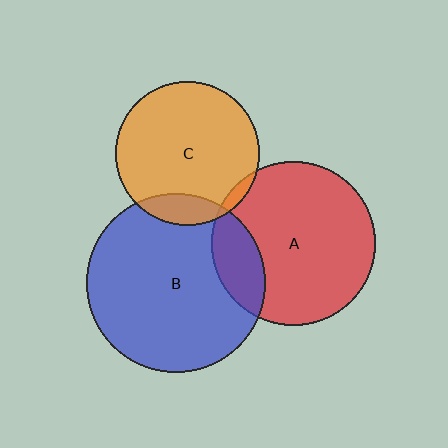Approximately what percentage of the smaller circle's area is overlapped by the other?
Approximately 10%.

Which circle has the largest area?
Circle B (blue).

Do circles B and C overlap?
Yes.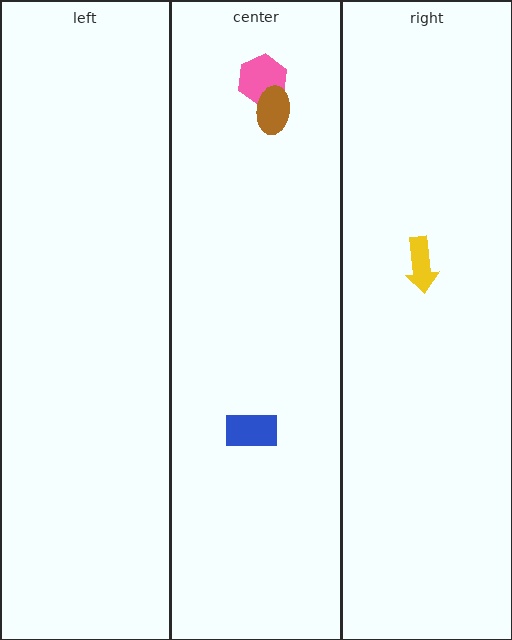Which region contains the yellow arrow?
The right region.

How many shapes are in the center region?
3.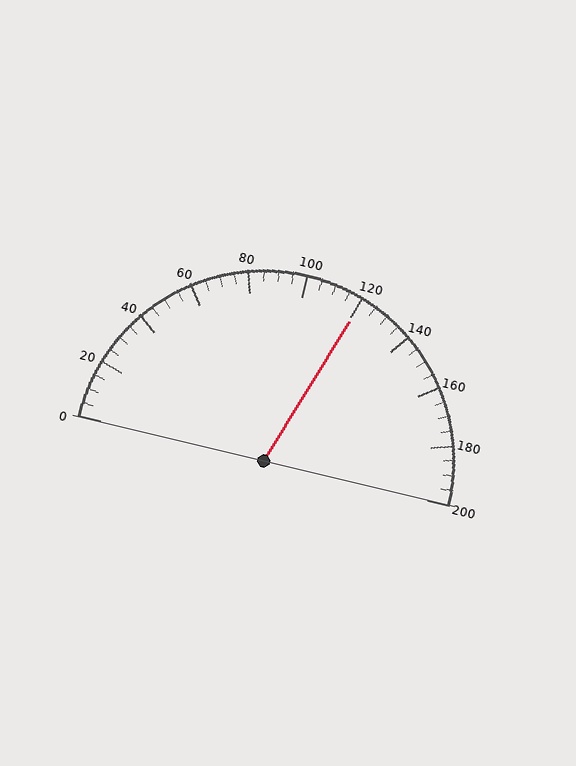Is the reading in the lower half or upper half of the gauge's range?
The reading is in the upper half of the range (0 to 200).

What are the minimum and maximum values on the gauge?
The gauge ranges from 0 to 200.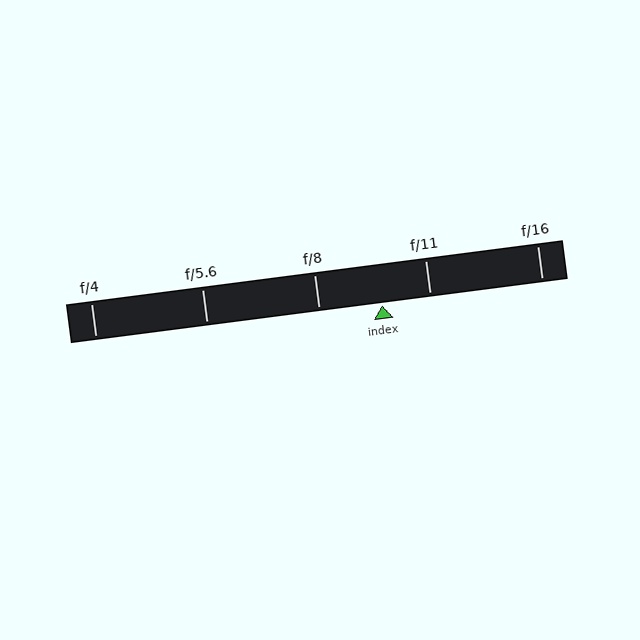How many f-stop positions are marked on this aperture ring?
There are 5 f-stop positions marked.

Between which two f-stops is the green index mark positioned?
The index mark is between f/8 and f/11.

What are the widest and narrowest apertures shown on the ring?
The widest aperture shown is f/4 and the narrowest is f/16.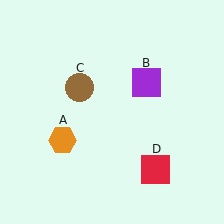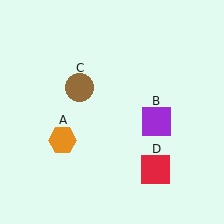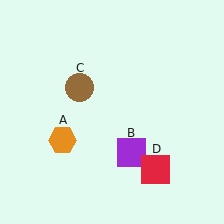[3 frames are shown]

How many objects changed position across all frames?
1 object changed position: purple square (object B).